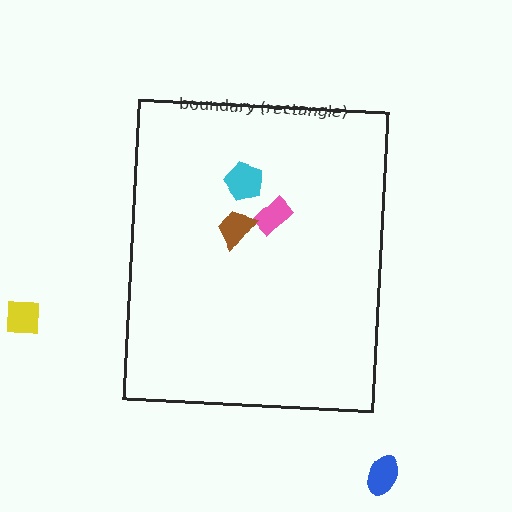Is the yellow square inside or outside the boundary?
Outside.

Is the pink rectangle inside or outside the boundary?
Inside.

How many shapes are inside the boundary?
3 inside, 2 outside.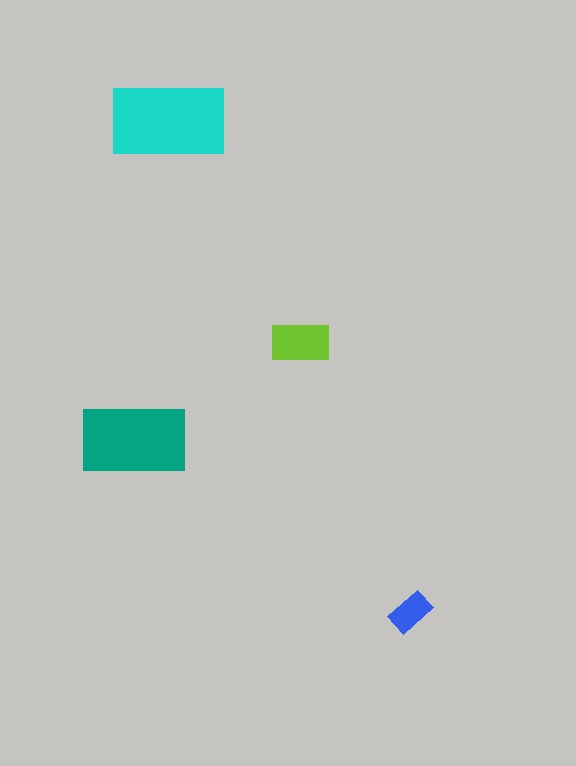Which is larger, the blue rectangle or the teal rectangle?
The teal one.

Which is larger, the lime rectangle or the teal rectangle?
The teal one.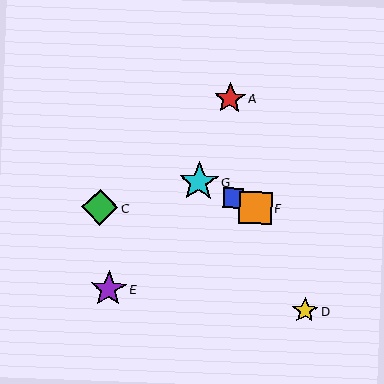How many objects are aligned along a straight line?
3 objects (B, F, G) are aligned along a straight line.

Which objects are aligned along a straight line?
Objects B, F, G are aligned along a straight line.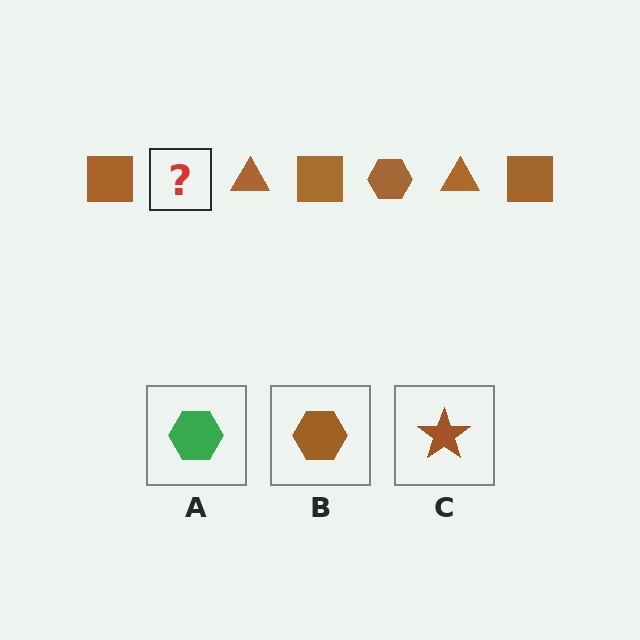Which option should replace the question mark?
Option B.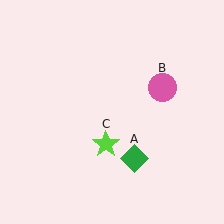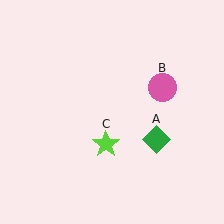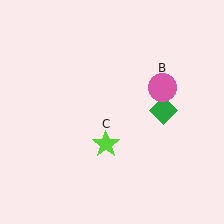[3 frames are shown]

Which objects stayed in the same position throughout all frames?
Pink circle (object B) and lime star (object C) remained stationary.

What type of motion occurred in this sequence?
The green diamond (object A) rotated counterclockwise around the center of the scene.